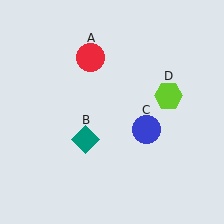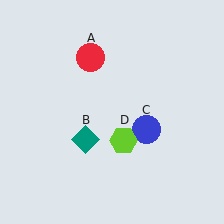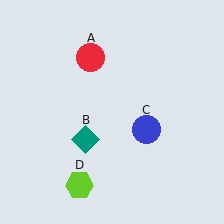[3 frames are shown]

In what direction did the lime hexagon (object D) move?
The lime hexagon (object D) moved down and to the left.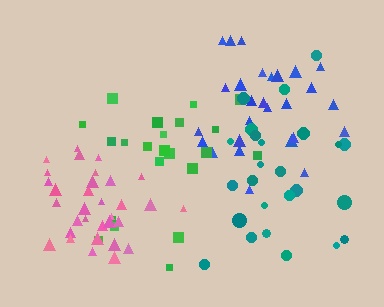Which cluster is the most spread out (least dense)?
Green.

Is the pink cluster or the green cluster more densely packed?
Pink.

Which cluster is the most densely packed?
Pink.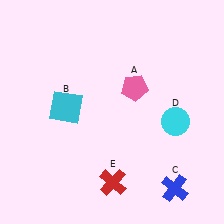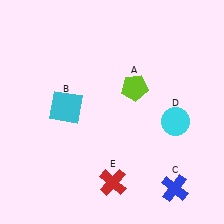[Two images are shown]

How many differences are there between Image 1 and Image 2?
There is 1 difference between the two images.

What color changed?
The pentagon (A) changed from pink in Image 1 to lime in Image 2.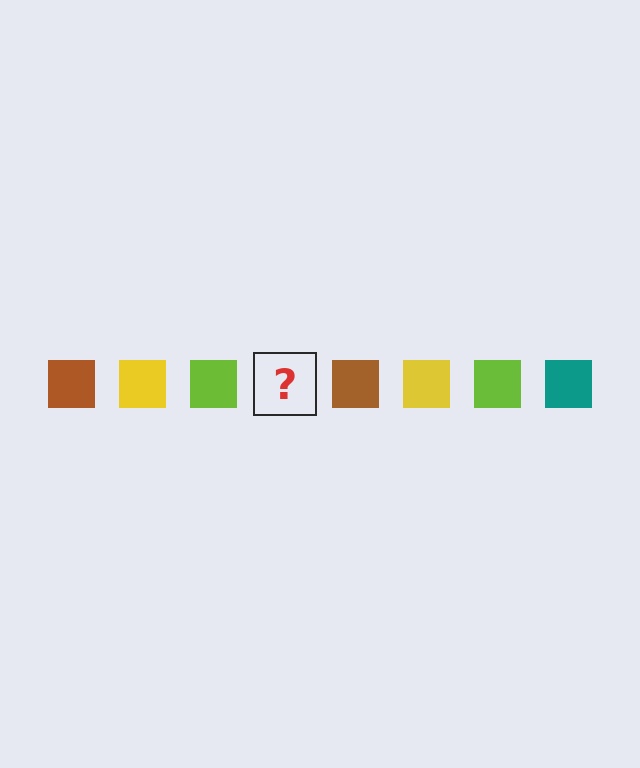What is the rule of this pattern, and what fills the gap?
The rule is that the pattern cycles through brown, yellow, lime, teal squares. The gap should be filled with a teal square.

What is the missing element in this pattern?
The missing element is a teal square.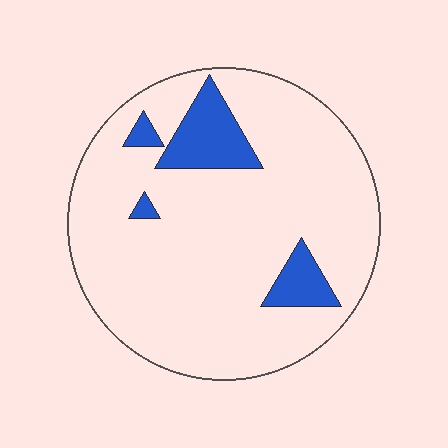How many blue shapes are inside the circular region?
4.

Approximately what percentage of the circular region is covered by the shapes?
Approximately 10%.